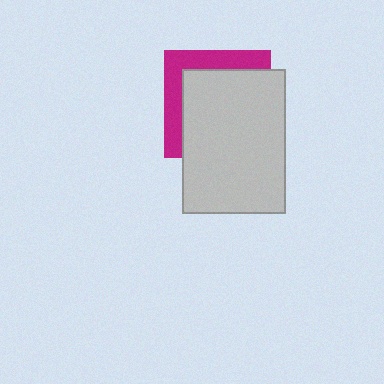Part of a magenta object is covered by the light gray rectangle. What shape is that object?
It is a square.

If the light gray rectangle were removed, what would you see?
You would see the complete magenta square.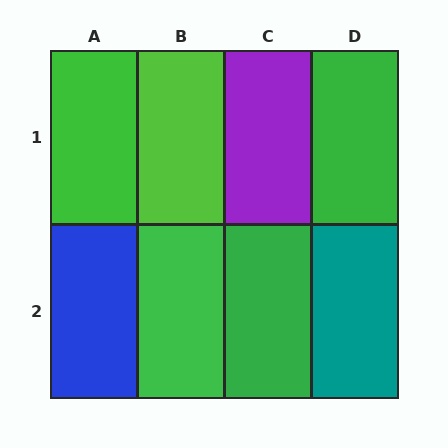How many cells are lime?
1 cell is lime.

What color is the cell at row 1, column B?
Lime.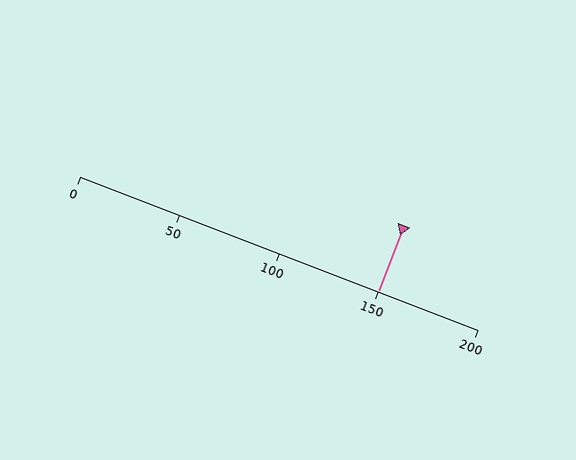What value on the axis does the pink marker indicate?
The marker indicates approximately 150.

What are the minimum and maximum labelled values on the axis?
The axis runs from 0 to 200.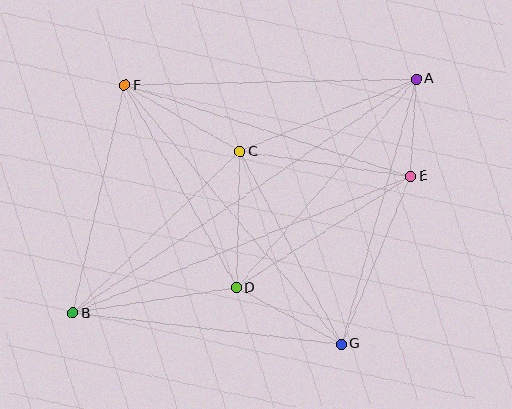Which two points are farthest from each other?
Points A and B are farthest from each other.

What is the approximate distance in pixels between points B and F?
The distance between B and F is approximately 233 pixels.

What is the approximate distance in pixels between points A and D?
The distance between A and D is approximately 275 pixels.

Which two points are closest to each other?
Points A and E are closest to each other.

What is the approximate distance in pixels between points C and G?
The distance between C and G is approximately 218 pixels.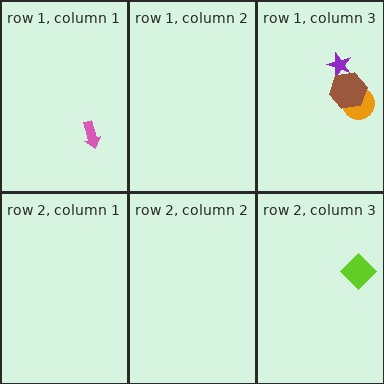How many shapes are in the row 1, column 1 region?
1.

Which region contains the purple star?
The row 1, column 3 region.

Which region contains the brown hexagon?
The row 1, column 3 region.